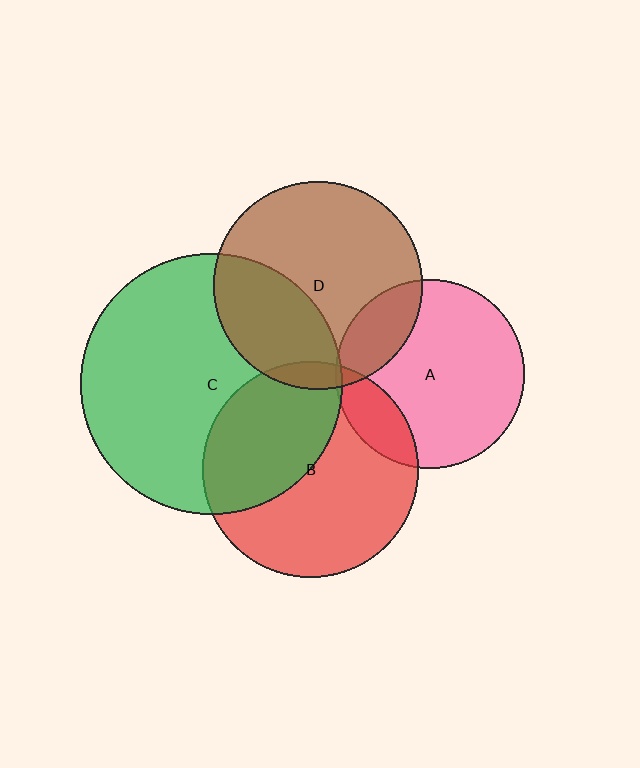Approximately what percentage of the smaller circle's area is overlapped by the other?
Approximately 20%.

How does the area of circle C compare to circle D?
Approximately 1.6 times.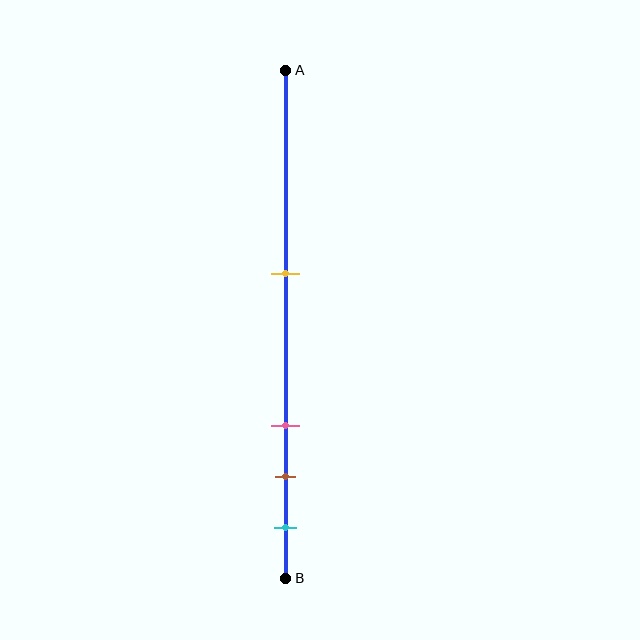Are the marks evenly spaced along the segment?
No, the marks are not evenly spaced.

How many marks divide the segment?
There are 4 marks dividing the segment.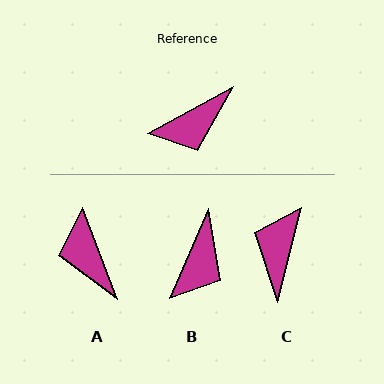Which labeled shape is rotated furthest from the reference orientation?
C, about 133 degrees away.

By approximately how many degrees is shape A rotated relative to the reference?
Approximately 97 degrees clockwise.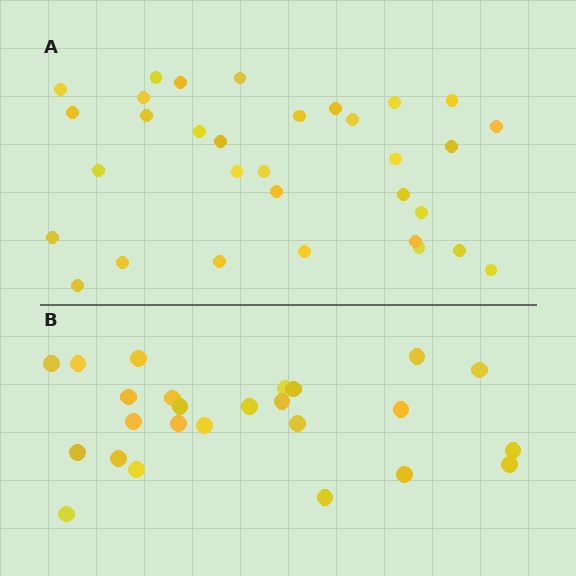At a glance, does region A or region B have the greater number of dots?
Region A (the top region) has more dots.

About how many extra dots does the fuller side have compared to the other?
Region A has roughly 8 or so more dots than region B.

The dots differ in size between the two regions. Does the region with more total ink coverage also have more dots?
No. Region B has more total ink coverage because its dots are larger, but region A actually contains more individual dots. Total area can be misleading — the number of items is what matters here.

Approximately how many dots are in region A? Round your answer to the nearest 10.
About 30 dots. (The exact count is 32, which rounds to 30.)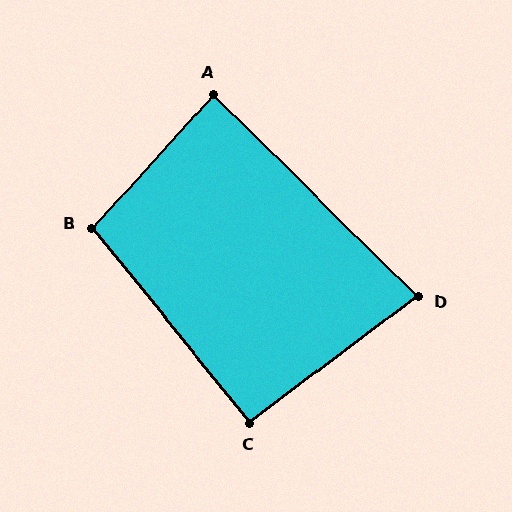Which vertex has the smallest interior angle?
D, at approximately 81 degrees.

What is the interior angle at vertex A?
Approximately 88 degrees (approximately right).